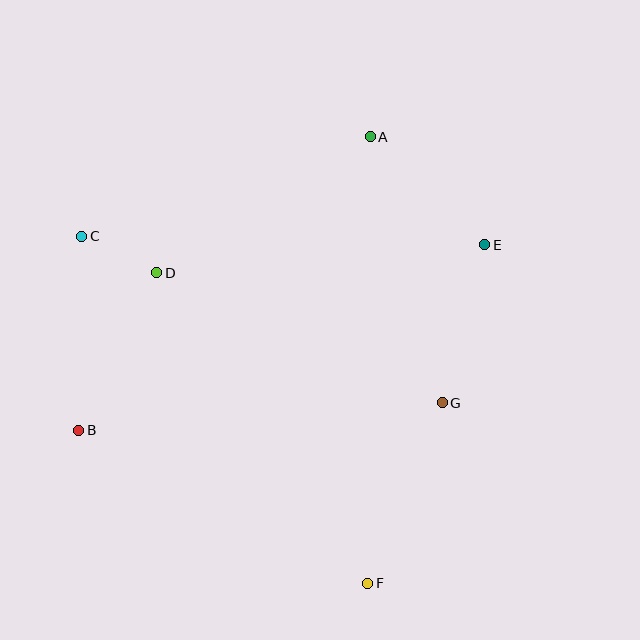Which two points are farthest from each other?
Points C and F are farthest from each other.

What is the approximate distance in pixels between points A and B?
The distance between A and B is approximately 414 pixels.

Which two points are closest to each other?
Points C and D are closest to each other.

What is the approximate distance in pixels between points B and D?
The distance between B and D is approximately 175 pixels.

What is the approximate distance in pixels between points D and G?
The distance between D and G is approximately 314 pixels.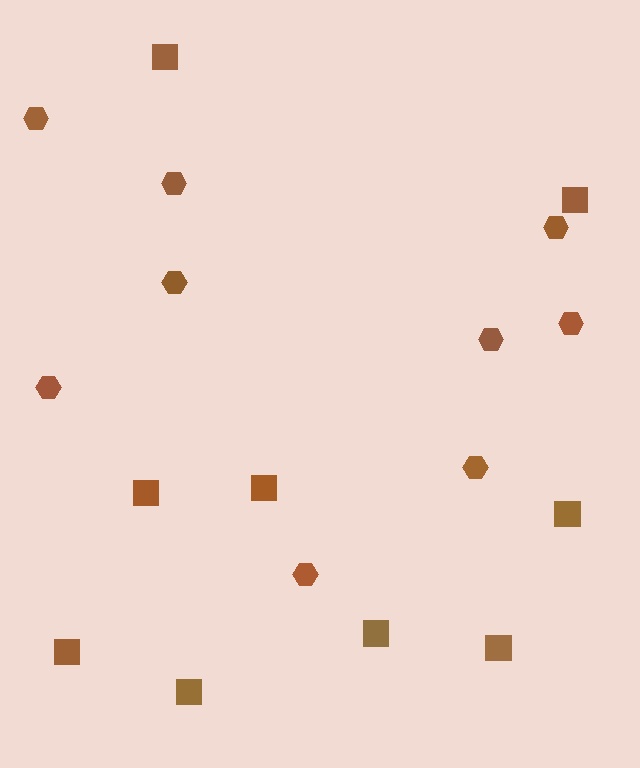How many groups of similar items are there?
There are 2 groups: one group of squares (9) and one group of hexagons (9).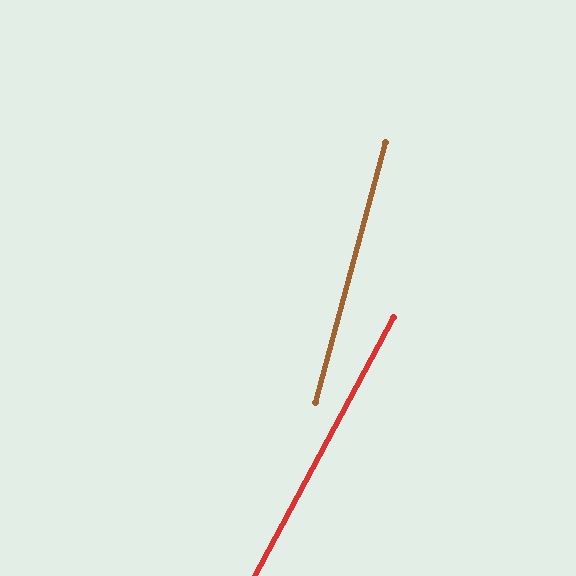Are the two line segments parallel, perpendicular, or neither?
Neither parallel nor perpendicular — they differ by about 13°.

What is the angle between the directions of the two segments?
Approximately 13 degrees.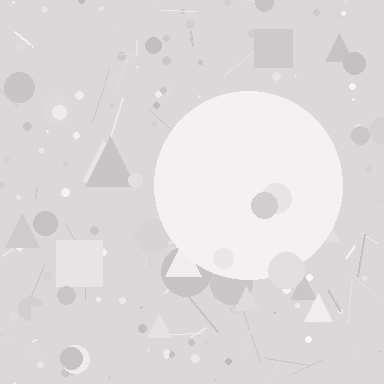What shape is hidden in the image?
A circle is hidden in the image.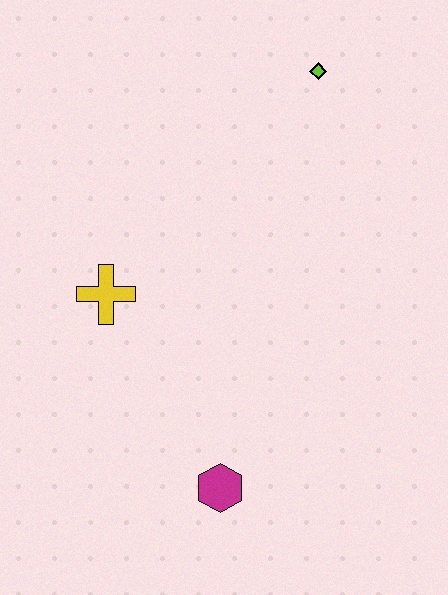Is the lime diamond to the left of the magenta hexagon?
No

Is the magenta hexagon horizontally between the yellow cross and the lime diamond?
Yes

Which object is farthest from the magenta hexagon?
The lime diamond is farthest from the magenta hexagon.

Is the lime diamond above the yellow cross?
Yes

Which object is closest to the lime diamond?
The yellow cross is closest to the lime diamond.